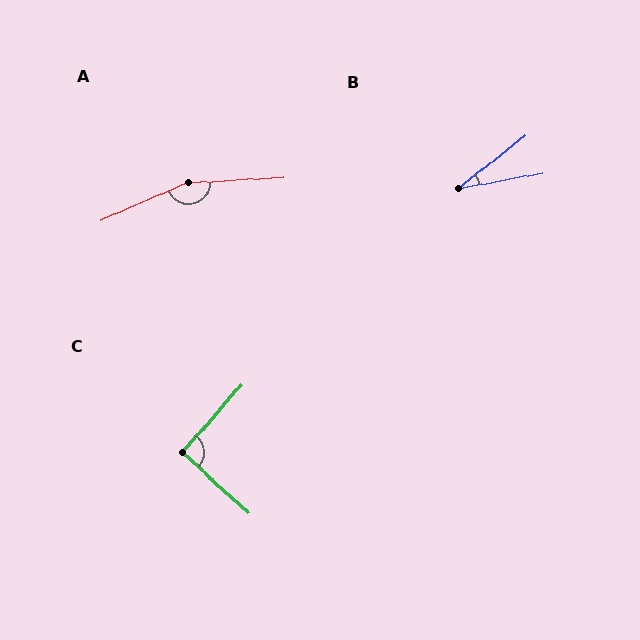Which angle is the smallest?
B, at approximately 27 degrees.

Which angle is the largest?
A, at approximately 160 degrees.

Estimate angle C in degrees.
Approximately 91 degrees.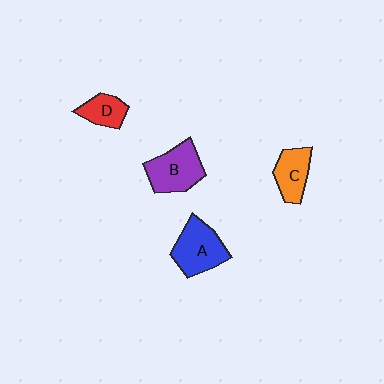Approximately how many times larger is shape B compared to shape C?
Approximately 1.4 times.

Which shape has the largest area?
Shape A (blue).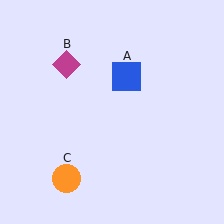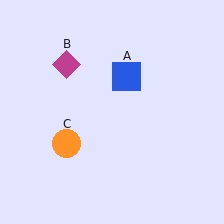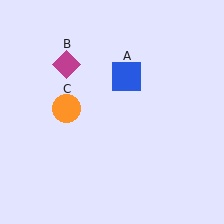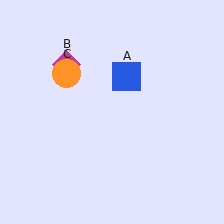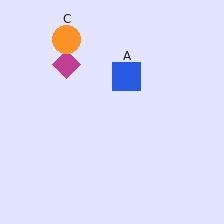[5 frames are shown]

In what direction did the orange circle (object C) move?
The orange circle (object C) moved up.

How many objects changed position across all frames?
1 object changed position: orange circle (object C).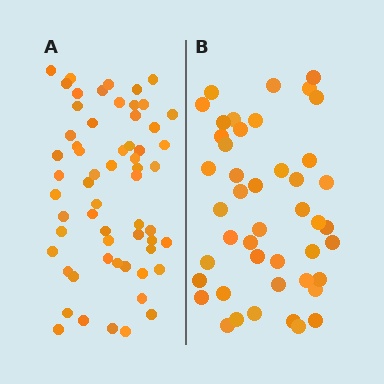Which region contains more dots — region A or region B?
Region A (the left region) has more dots.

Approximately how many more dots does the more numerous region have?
Region A has approximately 15 more dots than region B.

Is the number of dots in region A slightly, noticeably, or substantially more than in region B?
Region A has noticeably more, but not dramatically so. The ratio is roughly 1.3 to 1.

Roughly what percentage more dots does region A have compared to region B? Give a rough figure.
About 35% more.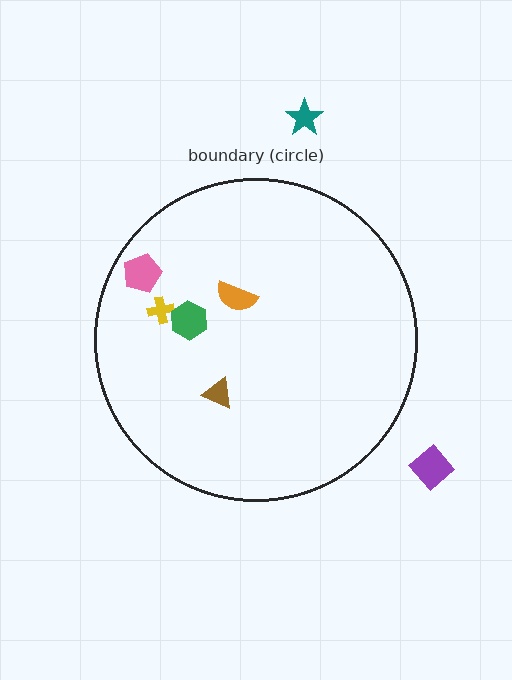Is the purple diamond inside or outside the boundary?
Outside.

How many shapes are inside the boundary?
5 inside, 2 outside.